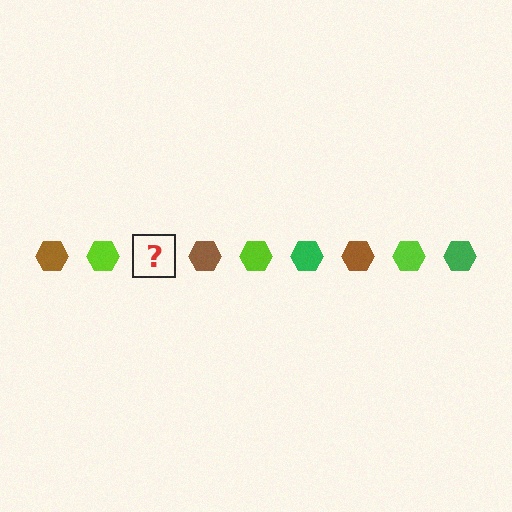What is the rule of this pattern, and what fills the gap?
The rule is that the pattern cycles through brown, lime, green hexagons. The gap should be filled with a green hexagon.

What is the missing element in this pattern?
The missing element is a green hexagon.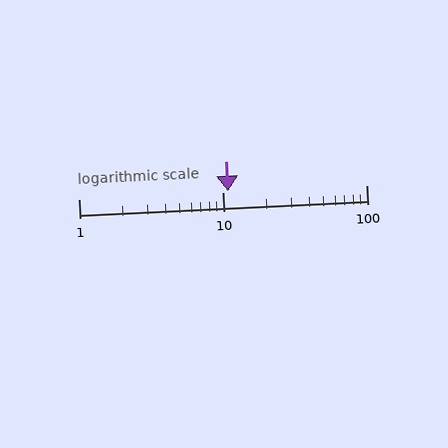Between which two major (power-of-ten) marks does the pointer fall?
The pointer is between 10 and 100.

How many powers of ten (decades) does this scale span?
The scale spans 2 decades, from 1 to 100.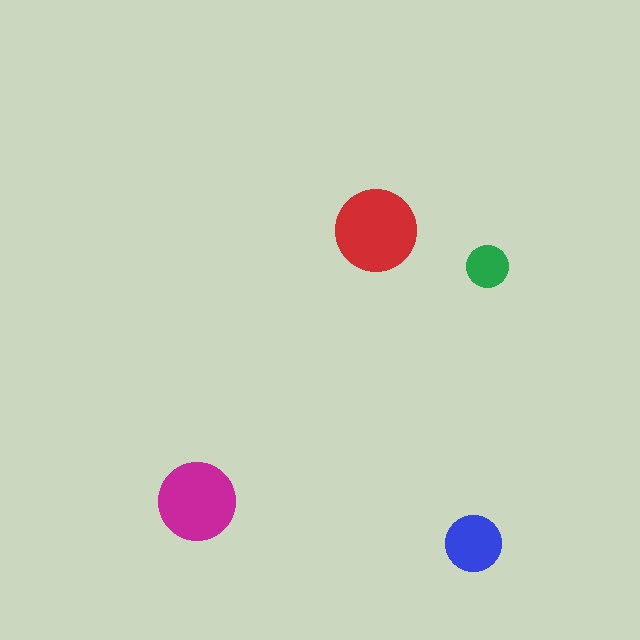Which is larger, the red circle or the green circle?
The red one.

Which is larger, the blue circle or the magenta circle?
The magenta one.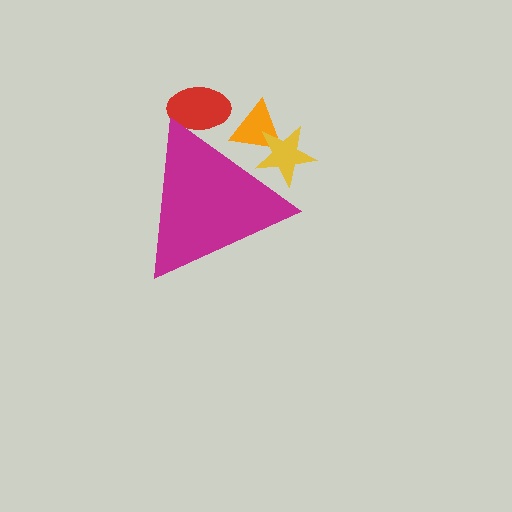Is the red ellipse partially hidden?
Yes, the red ellipse is partially hidden behind the magenta triangle.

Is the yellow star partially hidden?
Yes, the yellow star is partially hidden behind the magenta triangle.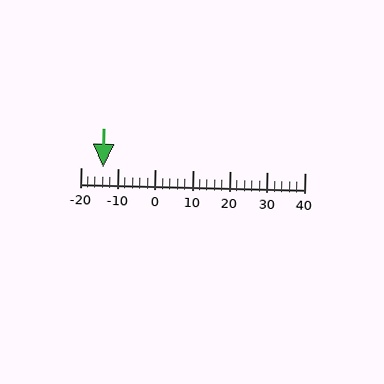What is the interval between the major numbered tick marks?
The major tick marks are spaced 10 units apart.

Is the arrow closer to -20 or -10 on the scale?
The arrow is closer to -10.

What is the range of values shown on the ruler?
The ruler shows values from -20 to 40.